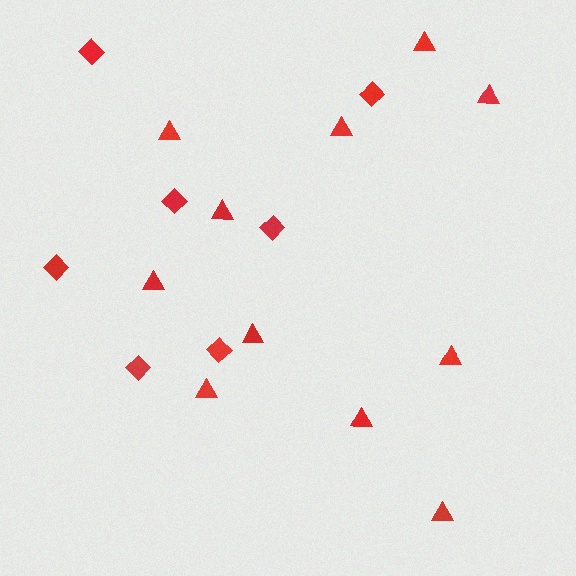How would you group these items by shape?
There are 2 groups: one group of triangles (11) and one group of diamonds (7).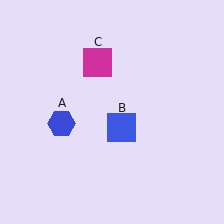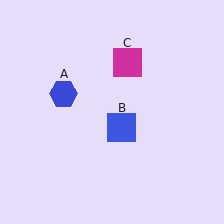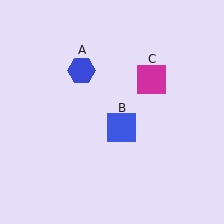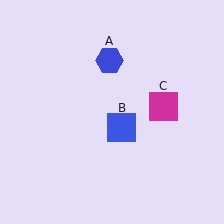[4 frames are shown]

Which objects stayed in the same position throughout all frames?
Blue square (object B) remained stationary.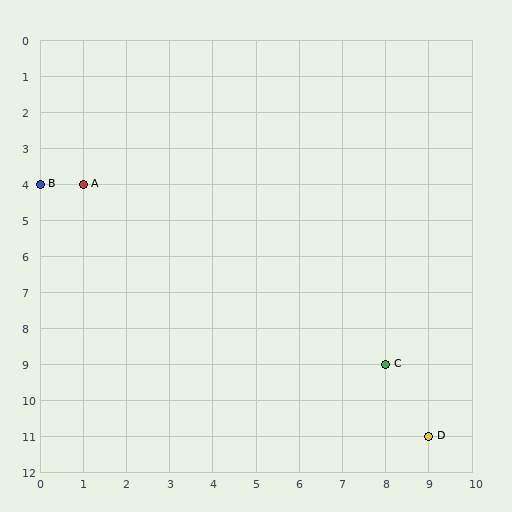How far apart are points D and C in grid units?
Points D and C are 1 column and 2 rows apart (about 2.2 grid units diagonally).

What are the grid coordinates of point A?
Point A is at grid coordinates (1, 4).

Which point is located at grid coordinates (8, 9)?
Point C is at (8, 9).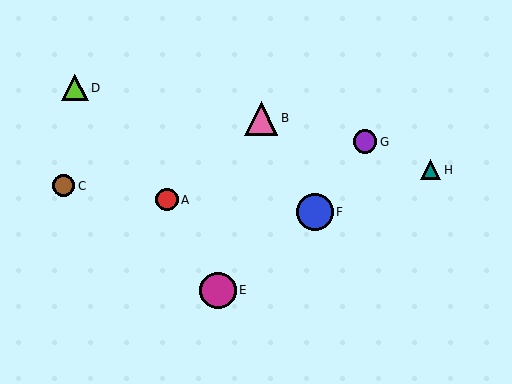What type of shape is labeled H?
Shape H is a teal triangle.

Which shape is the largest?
The blue circle (labeled F) is the largest.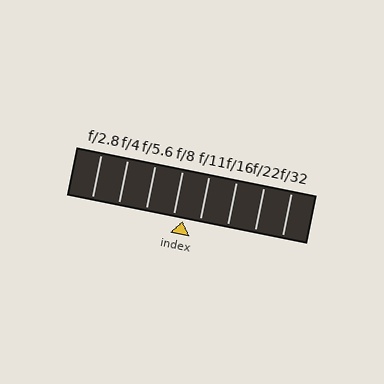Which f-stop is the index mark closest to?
The index mark is closest to f/8.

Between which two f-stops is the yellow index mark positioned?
The index mark is between f/8 and f/11.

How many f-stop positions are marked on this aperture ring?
There are 8 f-stop positions marked.